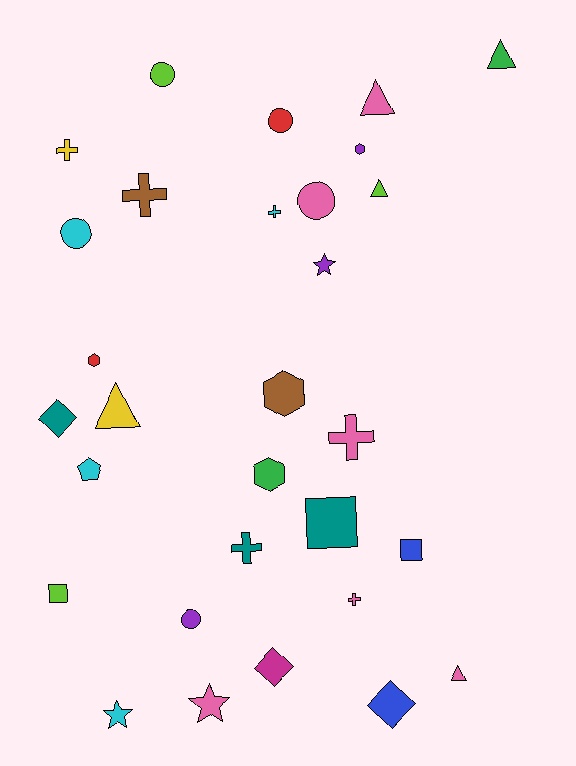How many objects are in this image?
There are 30 objects.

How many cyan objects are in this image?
There are 4 cyan objects.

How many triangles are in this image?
There are 5 triangles.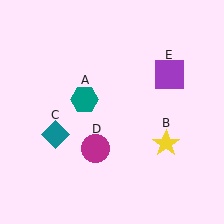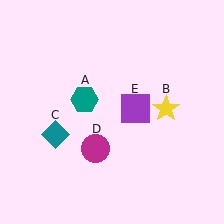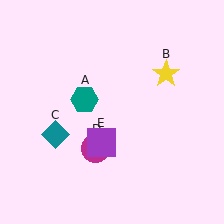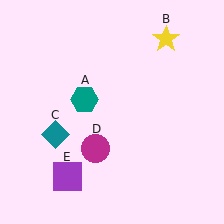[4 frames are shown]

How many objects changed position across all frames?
2 objects changed position: yellow star (object B), purple square (object E).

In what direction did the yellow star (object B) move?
The yellow star (object B) moved up.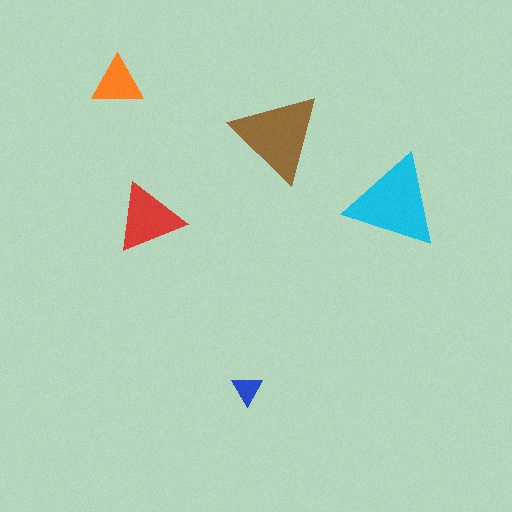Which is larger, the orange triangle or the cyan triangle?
The cyan one.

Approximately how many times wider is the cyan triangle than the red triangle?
About 1.5 times wider.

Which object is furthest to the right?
The cyan triangle is rightmost.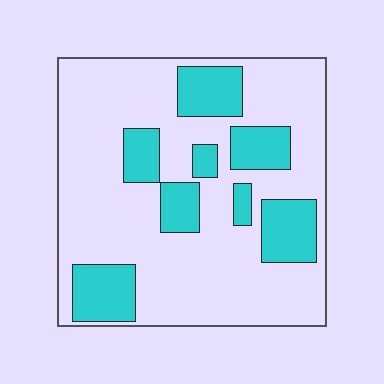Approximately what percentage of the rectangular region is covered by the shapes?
Approximately 25%.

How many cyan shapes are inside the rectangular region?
8.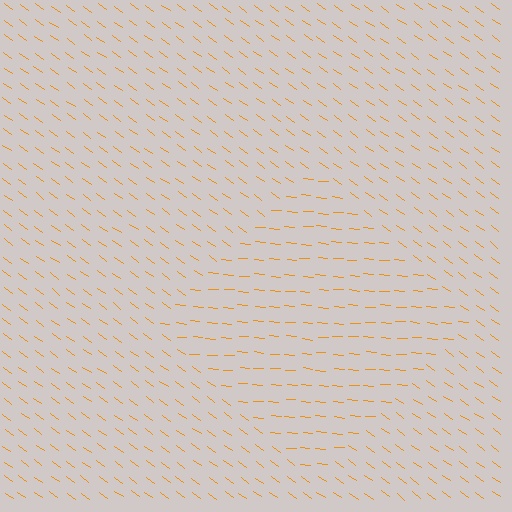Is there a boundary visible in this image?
Yes, there is a texture boundary formed by a change in line orientation.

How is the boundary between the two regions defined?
The boundary is defined purely by a change in line orientation (approximately 31 degrees difference). All lines are the same color and thickness.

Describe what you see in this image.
The image is filled with small orange line segments. A diamond region in the image has lines oriented differently from the surrounding lines, creating a visible texture boundary.